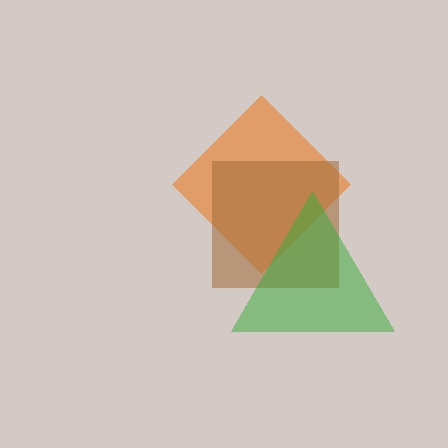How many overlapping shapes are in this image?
There are 3 overlapping shapes in the image.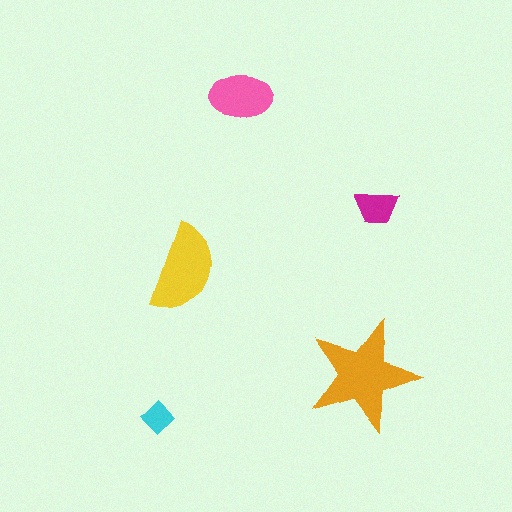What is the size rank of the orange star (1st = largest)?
1st.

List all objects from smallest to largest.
The cyan diamond, the magenta trapezoid, the pink ellipse, the yellow semicircle, the orange star.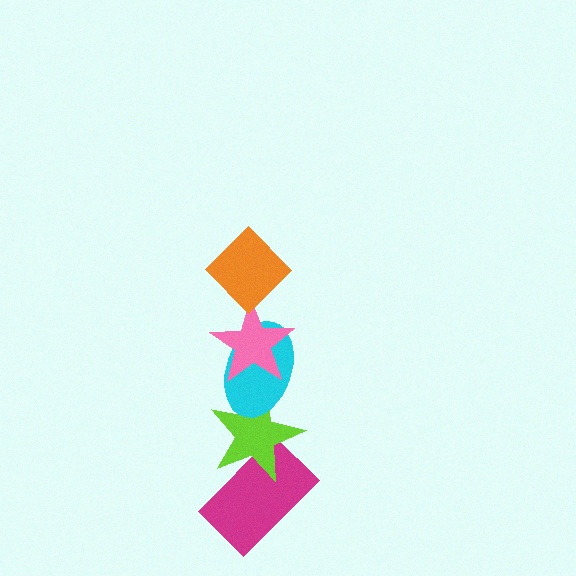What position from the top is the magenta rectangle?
The magenta rectangle is 5th from the top.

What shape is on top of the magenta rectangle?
The lime star is on top of the magenta rectangle.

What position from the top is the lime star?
The lime star is 4th from the top.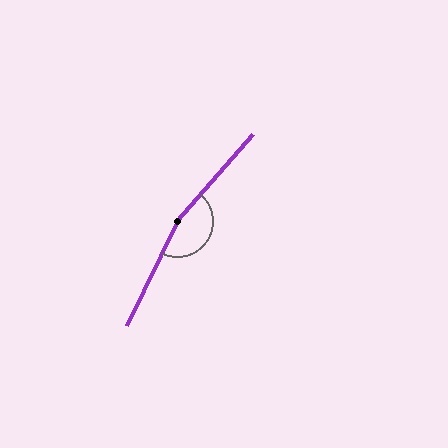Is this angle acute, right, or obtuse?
It is obtuse.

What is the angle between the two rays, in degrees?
Approximately 164 degrees.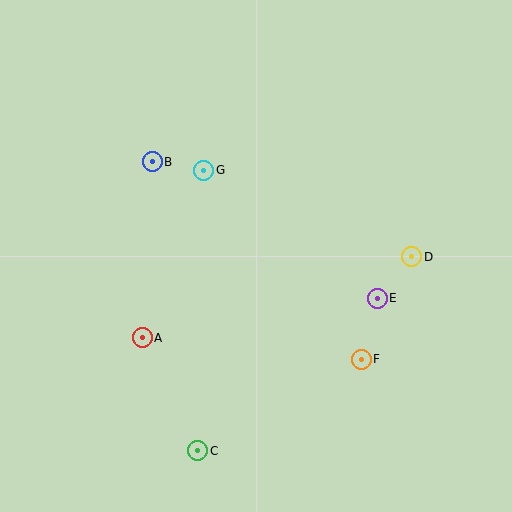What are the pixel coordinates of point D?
Point D is at (412, 257).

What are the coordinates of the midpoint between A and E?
The midpoint between A and E is at (260, 318).